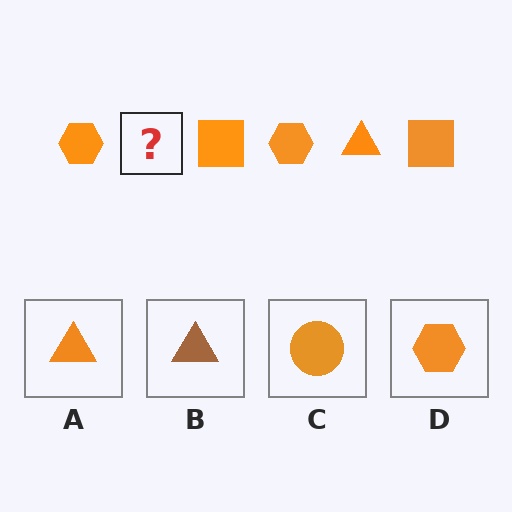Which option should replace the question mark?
Option A.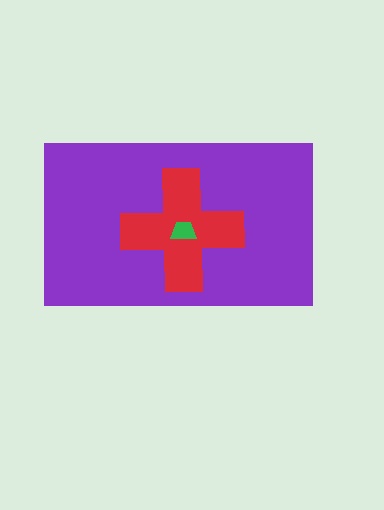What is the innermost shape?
The green trapezoid.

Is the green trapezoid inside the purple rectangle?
Yes.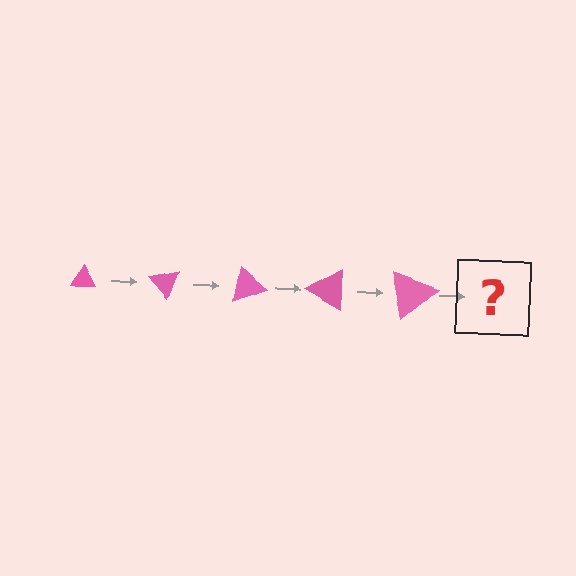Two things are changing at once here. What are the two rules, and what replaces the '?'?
The two rules are that the triangle grows larger each step and it rotates 50 degrees each step. The '?' should be a triangle, larger than the previous one and rotated 250 degrees from the start.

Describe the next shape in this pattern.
It should be a triangle, larger than the previous one and rotated 250 degrees from the start.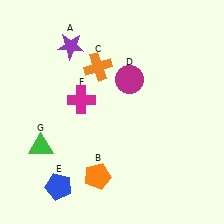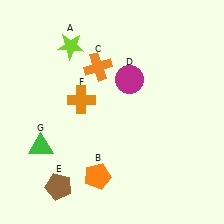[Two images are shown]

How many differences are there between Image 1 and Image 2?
There are 3 differences between the two images.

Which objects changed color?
A changed from purple to lime. E changed from blue to brown. F changed from magenta to orange.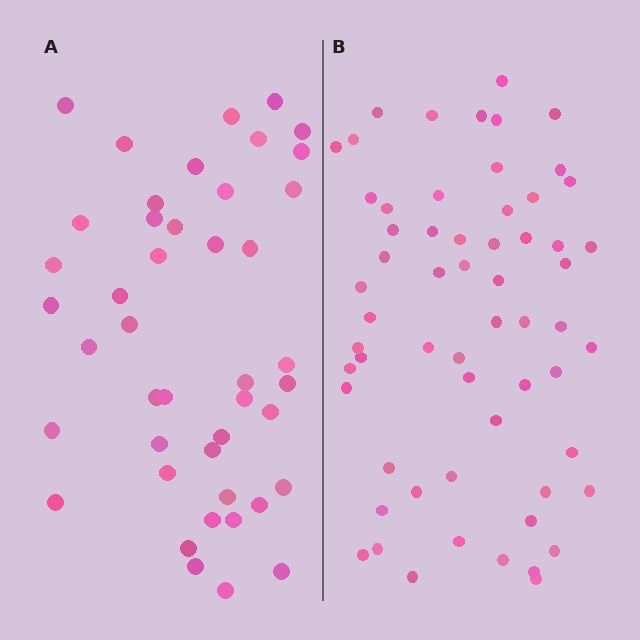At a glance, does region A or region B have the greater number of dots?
Region B (the right region) has more dots.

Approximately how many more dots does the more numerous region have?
Region B has approximately 15 more dots than region A.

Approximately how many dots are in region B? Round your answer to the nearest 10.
About 60 dots.